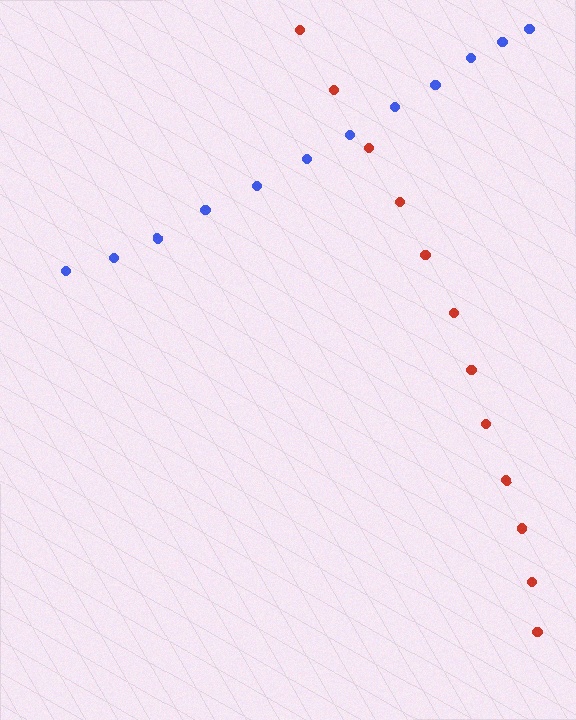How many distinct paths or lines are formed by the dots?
There are 2 distinct paths.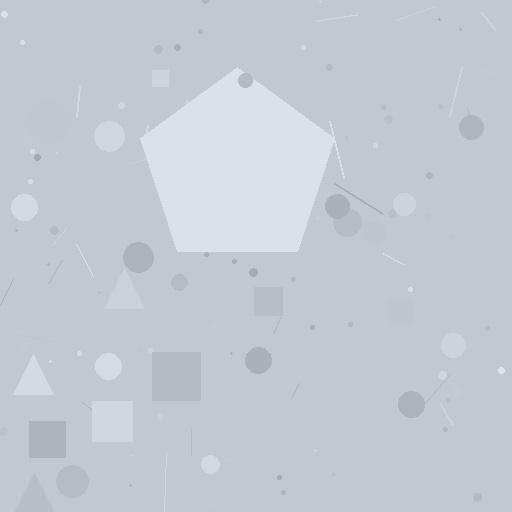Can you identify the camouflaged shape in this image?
The camouflaged shape is a pentagon.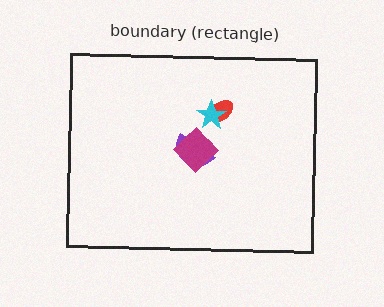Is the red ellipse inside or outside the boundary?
Inside.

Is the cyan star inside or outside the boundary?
Inside.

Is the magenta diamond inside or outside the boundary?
Inside.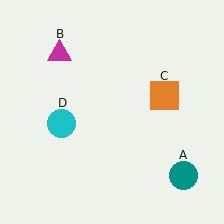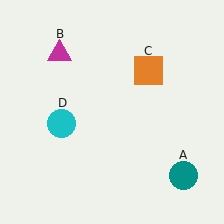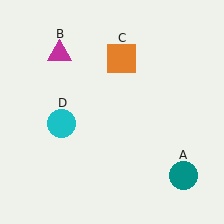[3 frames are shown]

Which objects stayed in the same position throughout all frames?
Teal circle (object A) and magenta triangle (object B) and cyan circle (object D) remained stationary.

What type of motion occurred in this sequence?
The orange square (object C) rotated counterclockwise around the center of the scene.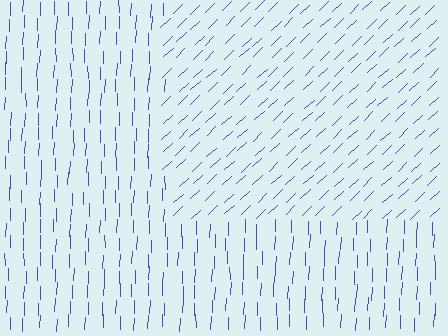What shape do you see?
I see a rectangle.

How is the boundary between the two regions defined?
The boundary is defined purely by a change in line orientation (approximately 45 degrees difference). All lines are the same color and thickness.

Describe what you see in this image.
The image is filled with small blue line segments. A rectangle region in the image has lines oriented differently from the surrounding lines, creating a visible texture boundary.